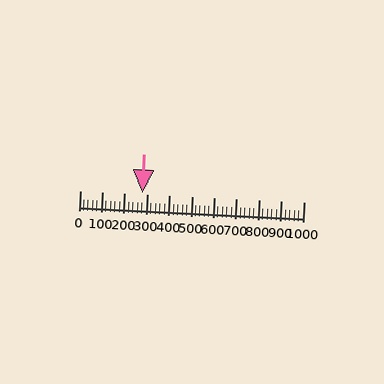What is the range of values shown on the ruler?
The ruler shows values from 0 to 1000.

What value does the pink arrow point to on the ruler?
The pink arrow points to approximately 280.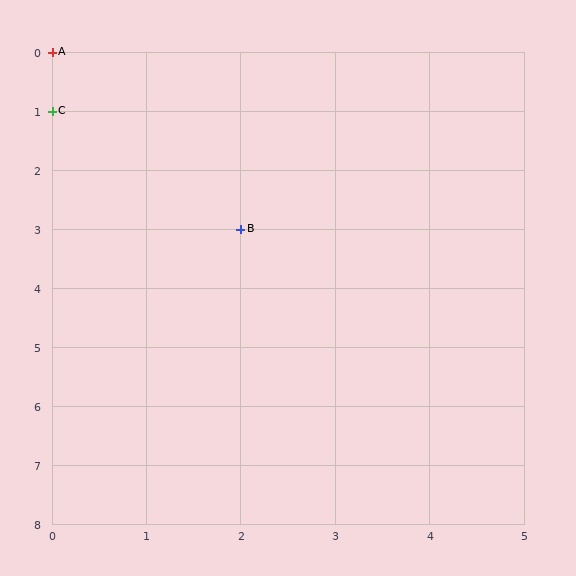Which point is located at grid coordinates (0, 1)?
Point C is at (0, 1).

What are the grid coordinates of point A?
Point A is at grid coordinates (0, 0).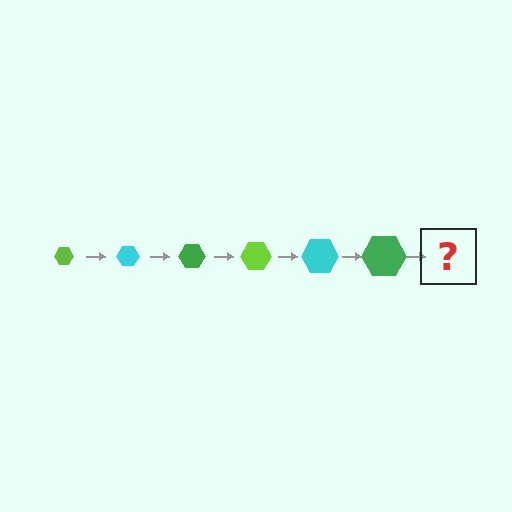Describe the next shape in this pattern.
It should be a lime hexagon, larger than the previous one.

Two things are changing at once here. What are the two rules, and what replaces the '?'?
The two rules are that the hexagon grows larger each step and the color cycles through lime, cyan, and green. The '?' should be a lime hexagon, larger than the previous one.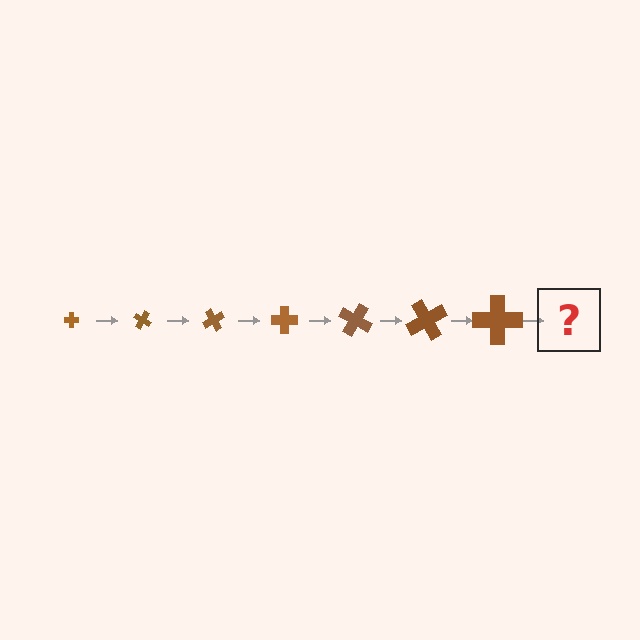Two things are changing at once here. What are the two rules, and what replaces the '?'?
The two rules are that the cross grows larger each step and it rotates 30 degrees each step. The '?' should be a cross, larger than the previous one and rotated 210 degrees from the start.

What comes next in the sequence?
The next element should be a cross, larger than the previous one and rotated 210 degrees from the start.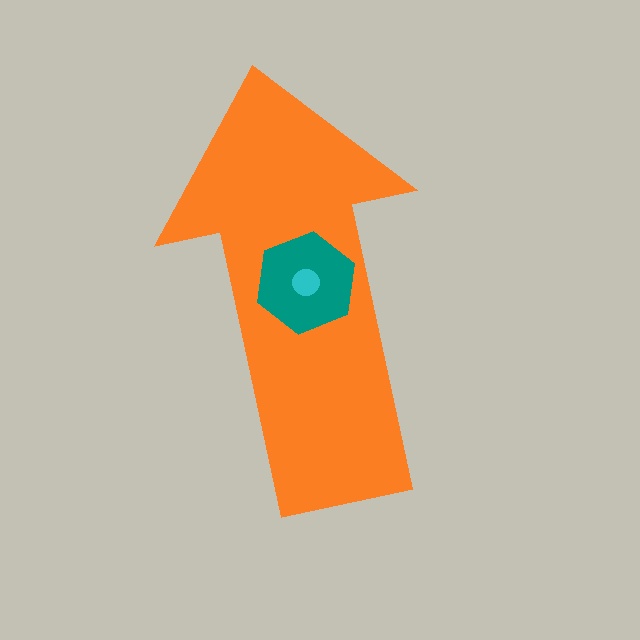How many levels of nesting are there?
3.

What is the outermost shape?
The orange arrow.